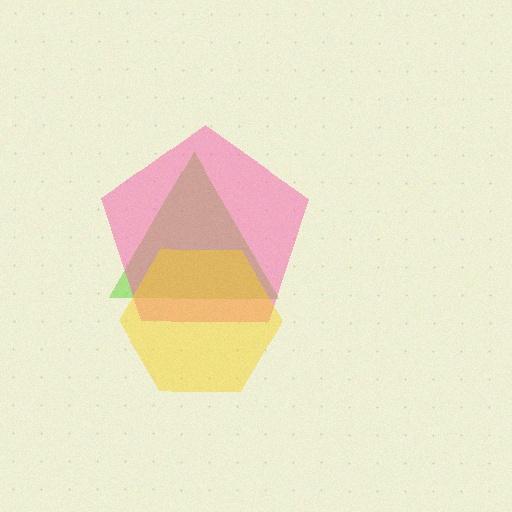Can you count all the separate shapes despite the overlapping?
Yes, there are 3 separate shapes.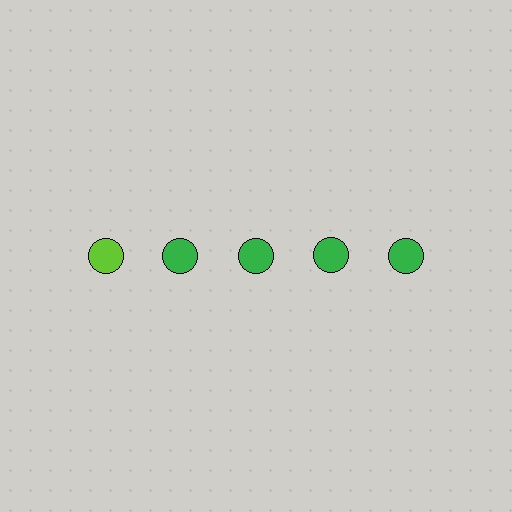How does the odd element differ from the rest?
It has a different color: lime instead of green.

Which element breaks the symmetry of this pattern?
The lime circle in the top row, leftmost column breaks the symmetry. All other shapes are green circles.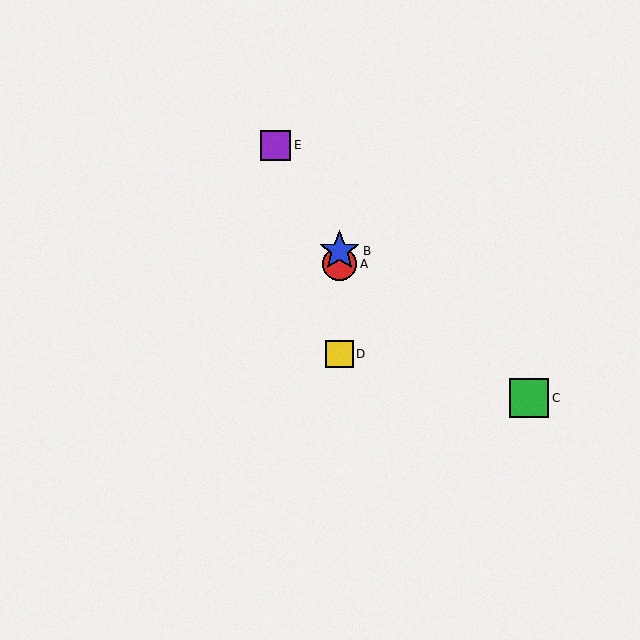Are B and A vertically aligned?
Yes, both are at x≈340.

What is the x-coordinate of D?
Object D is at x≈340.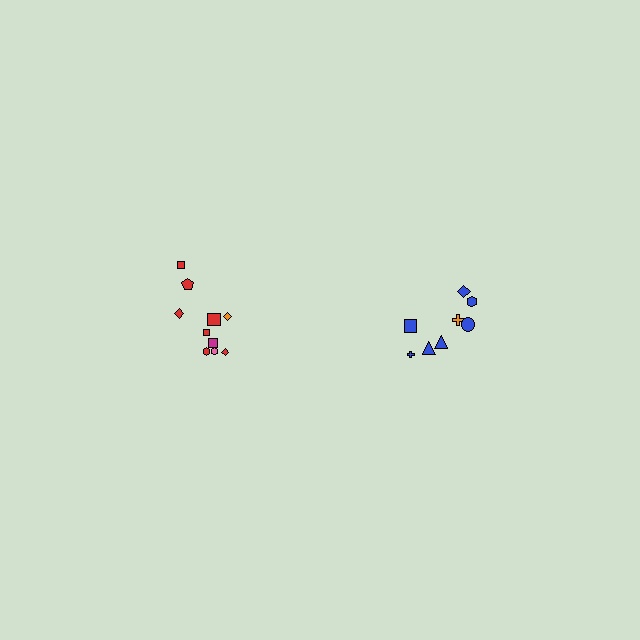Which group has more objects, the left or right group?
The left group.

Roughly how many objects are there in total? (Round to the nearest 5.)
Roughly 20 objects in total.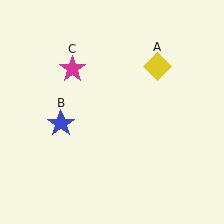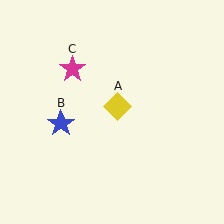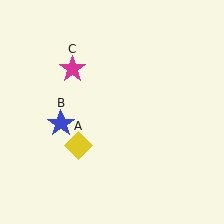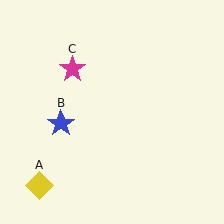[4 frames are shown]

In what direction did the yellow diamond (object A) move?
The yellow diamond (object A) moved down and to the left.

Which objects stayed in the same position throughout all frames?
Blue star (object B) and magenta star (object C) remained stationary.